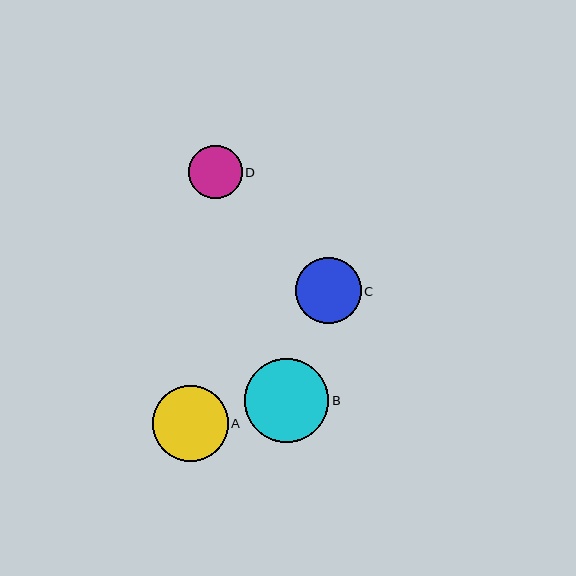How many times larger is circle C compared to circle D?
Circle C is approximately 1.2 times the size of circle D.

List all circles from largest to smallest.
From largest to smallest: B, A, C, D.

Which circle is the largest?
Circle B is the largest with a size of approximately 84 pixels.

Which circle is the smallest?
Circle D is the smallest with a size of approximately 53 pixels.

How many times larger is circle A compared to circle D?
Circle A is approximately 1.4 times the size of circle D.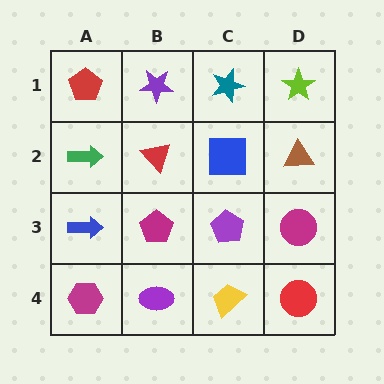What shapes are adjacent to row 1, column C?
A blue square (row 2, column C), a purple star (row 1, column B), a lime star (row 1, column D).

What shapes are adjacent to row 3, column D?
A brown triangle (row 2, column D), a red circle (row 4, column D), a purple pentagon (row 3, column C).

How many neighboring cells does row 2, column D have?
3.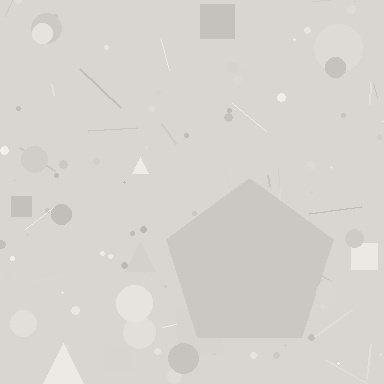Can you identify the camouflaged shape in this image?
The camouflaged shape is a pentagon.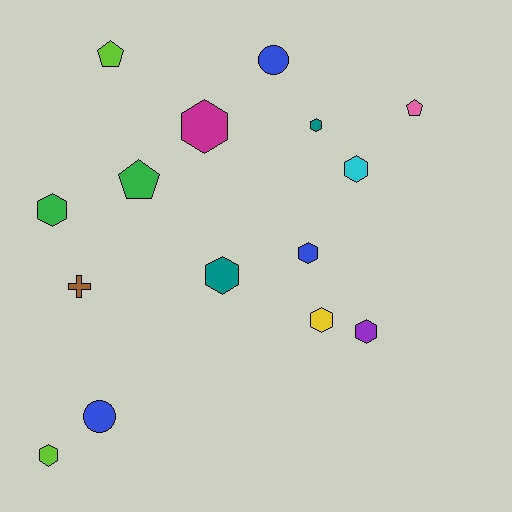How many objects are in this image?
There are 15 objects.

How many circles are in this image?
There are 2 circles.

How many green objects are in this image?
There are 2 green objects.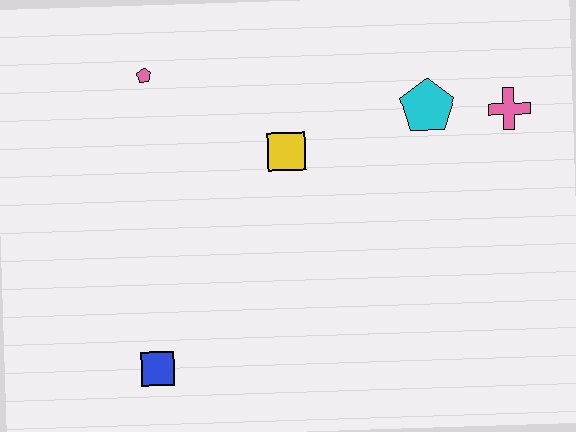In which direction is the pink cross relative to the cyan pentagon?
The pink cross is to the right of the cyan pentagon.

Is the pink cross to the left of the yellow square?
No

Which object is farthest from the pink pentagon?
The pink cross is farthest from the pink pentagon.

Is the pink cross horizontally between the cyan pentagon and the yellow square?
No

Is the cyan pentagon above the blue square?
Yes